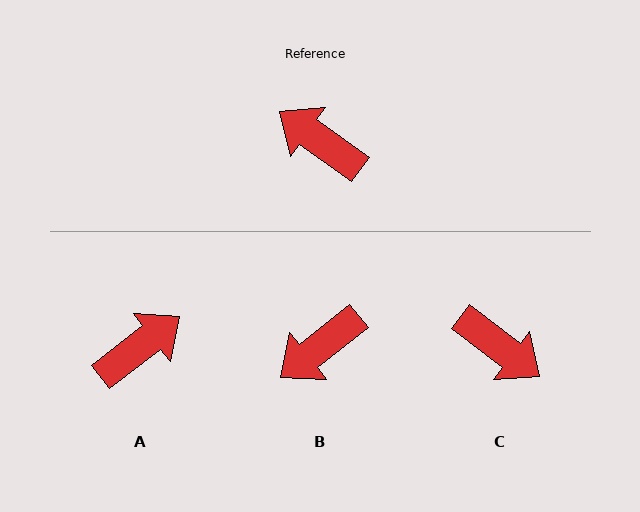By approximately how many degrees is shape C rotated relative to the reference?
Approximately 178 degrees counter-clockwise.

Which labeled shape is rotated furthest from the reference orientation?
C, about 178 degrees away.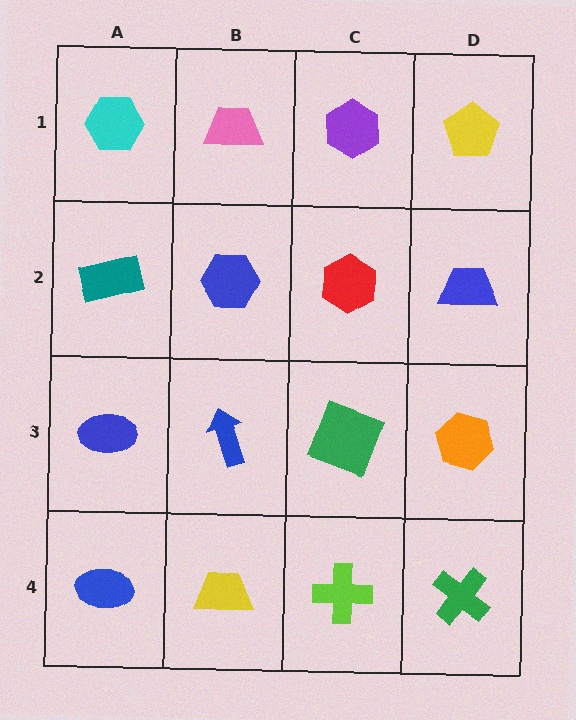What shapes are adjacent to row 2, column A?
A cyan hexagon (row 1, column A), a blue ellipse (row 3, column A), a blue hexagon (row 2, column B).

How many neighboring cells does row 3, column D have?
3.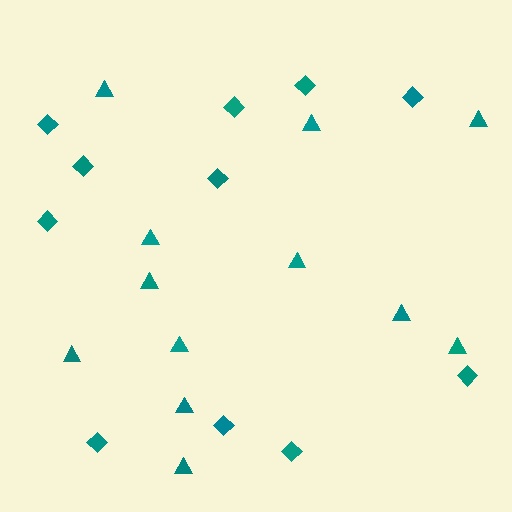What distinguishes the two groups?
There are 2 groups: one group of triangles (12) and one group of diamonds (11).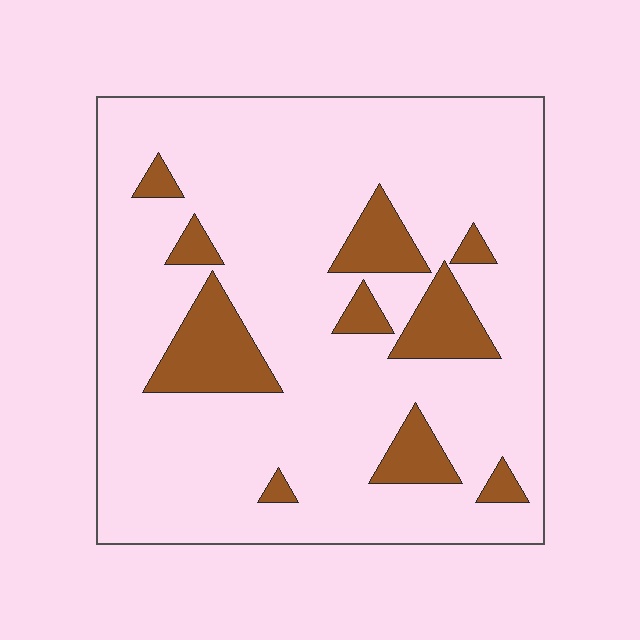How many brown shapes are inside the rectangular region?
10.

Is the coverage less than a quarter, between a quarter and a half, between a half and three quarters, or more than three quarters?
Less than a quarter.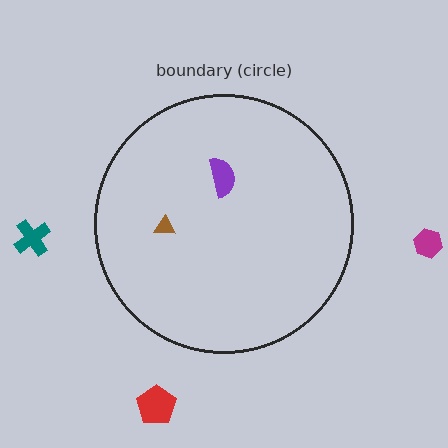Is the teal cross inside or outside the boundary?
Outside.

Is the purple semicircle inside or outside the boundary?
Inside.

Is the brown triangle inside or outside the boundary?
Inside.